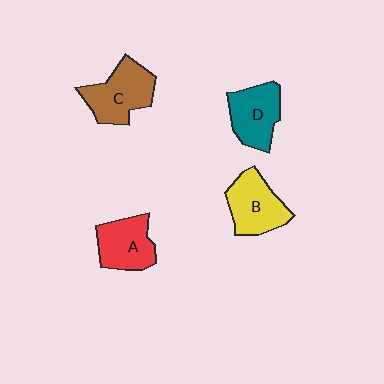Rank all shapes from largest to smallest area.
From largest to smallest: C (brown), B (yellow), D (teal), A (red).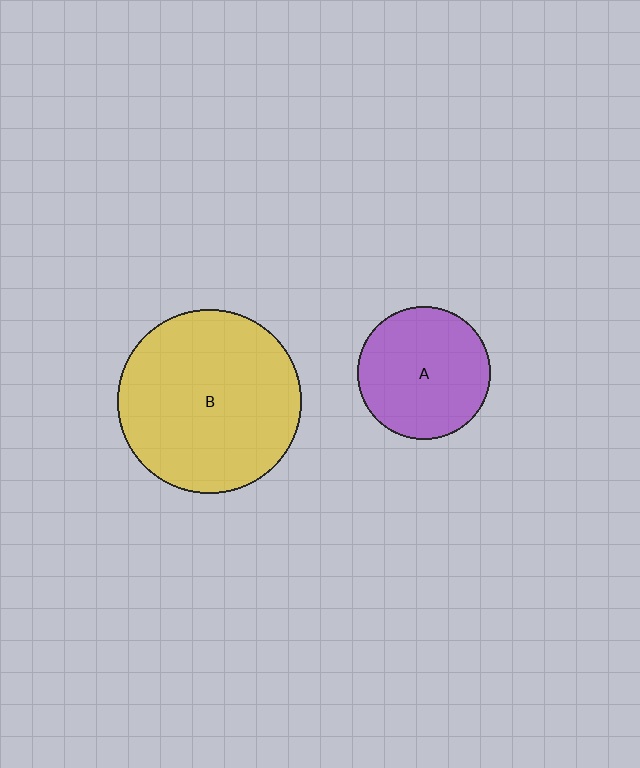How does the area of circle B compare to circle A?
Approximately 1.9 times.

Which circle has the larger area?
Circle B (yellow).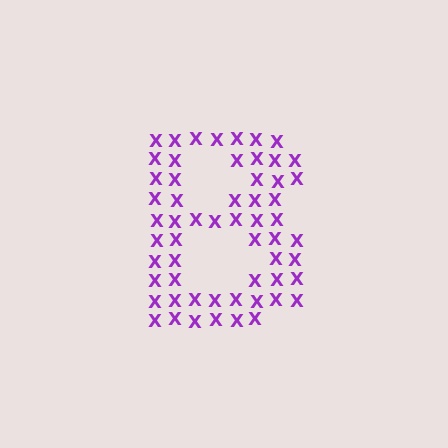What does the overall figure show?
The overall figure shows the letter B.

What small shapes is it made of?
It is made of small letter X's.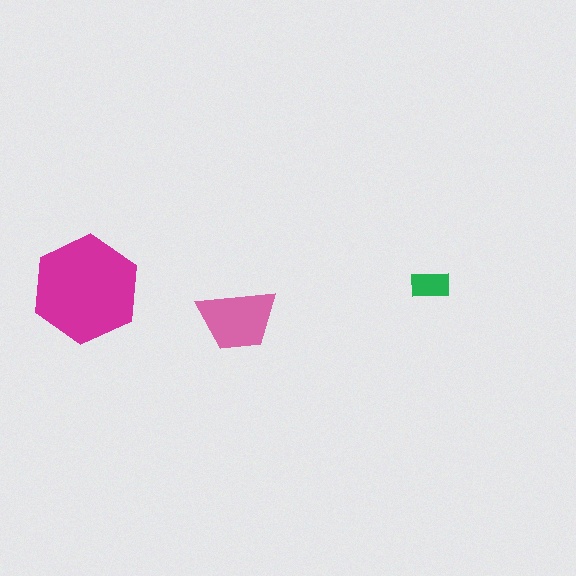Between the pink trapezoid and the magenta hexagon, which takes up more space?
The magenta hexagon.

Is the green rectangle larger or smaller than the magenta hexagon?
Smaller.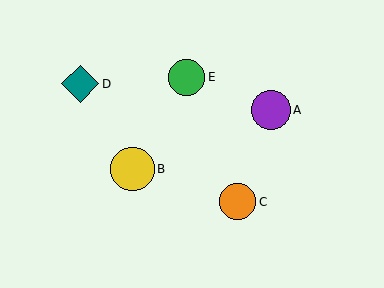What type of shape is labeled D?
Shape D is a teal diamond.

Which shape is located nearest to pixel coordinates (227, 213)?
The orange circle (labeled C) at (238, 202) is nearest to that location.